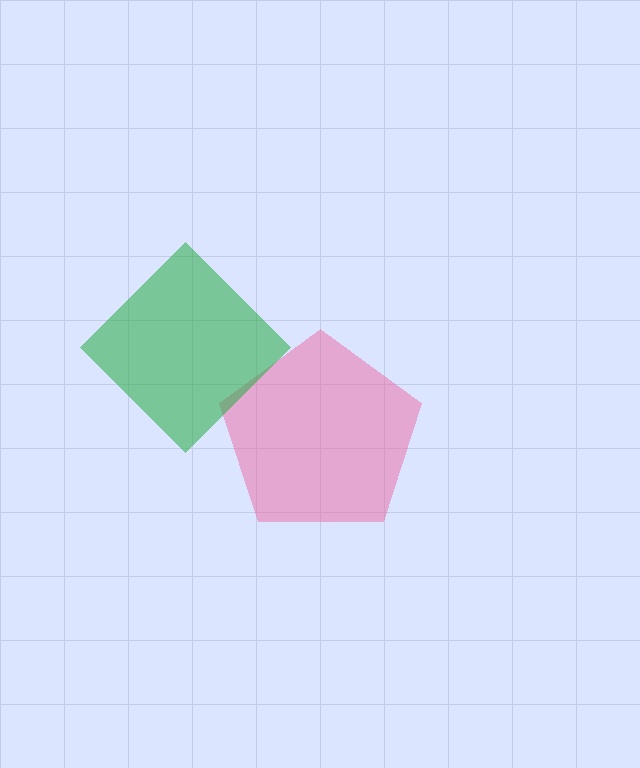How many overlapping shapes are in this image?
There are 2 overlapping shapes in the image.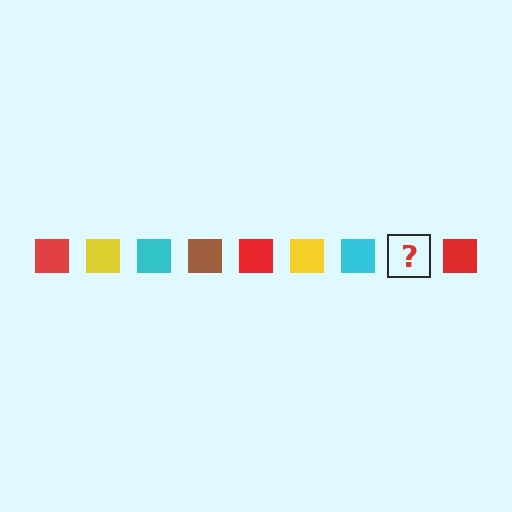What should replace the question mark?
The question mark should be replaced with a brown square.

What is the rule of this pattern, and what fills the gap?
The rule is that the pattern cycles through red, yellow, cyan, brown squares. The gap should be filled with a brown square.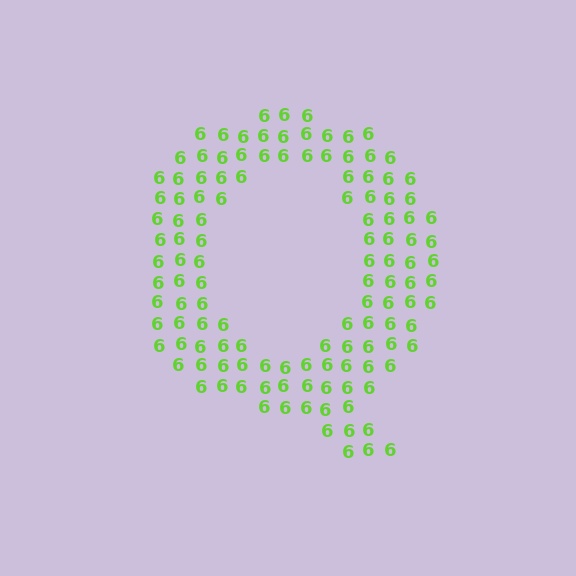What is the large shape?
The large shape is the letter Q.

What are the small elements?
The small elements are digit 6's.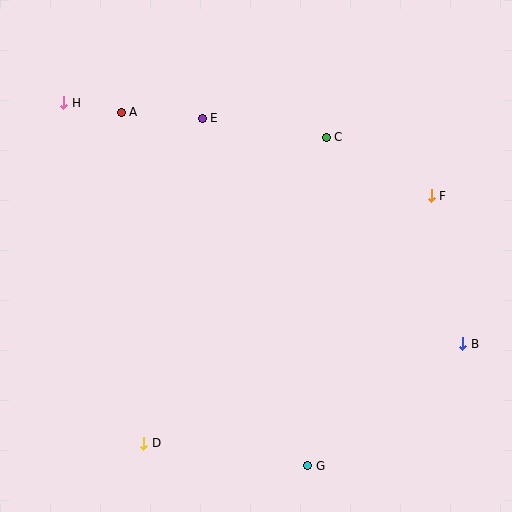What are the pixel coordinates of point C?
Point C is at (326, 137).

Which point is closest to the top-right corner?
Point F is closest to the top-right corner.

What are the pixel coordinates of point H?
Point H is at (64, 103).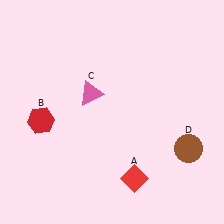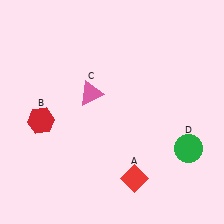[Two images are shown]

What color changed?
The circle (D) changed from brown in Image 1 to green in Image 2.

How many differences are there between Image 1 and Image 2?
There is 1 difference between the two images.